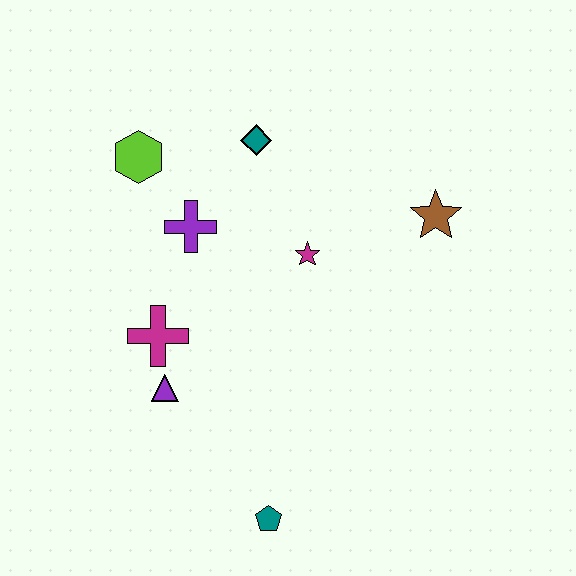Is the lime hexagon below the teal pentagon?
No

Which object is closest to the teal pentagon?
The purple triangle is closest to the teal pentagon.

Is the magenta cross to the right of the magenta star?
No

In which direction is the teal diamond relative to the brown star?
The teal diamond is to the left of the brown star.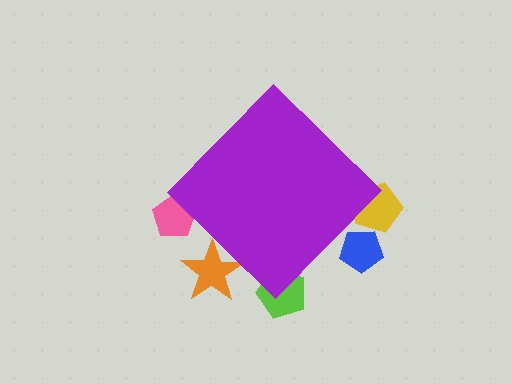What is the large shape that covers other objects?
A purple diamond.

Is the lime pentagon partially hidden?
Yes, the lime pentagon is partially hidden behind the purple diamond.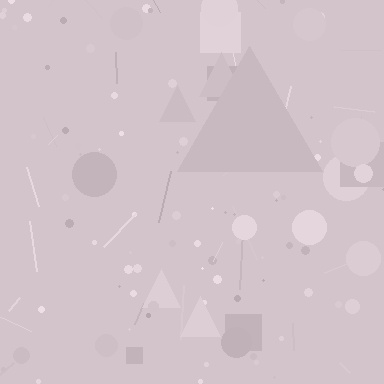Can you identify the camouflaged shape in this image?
The camouflaged shape is a triangle.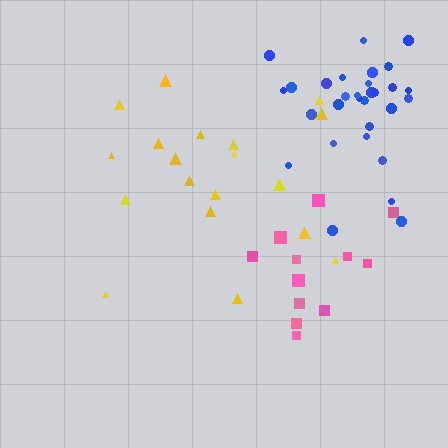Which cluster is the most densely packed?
Blue.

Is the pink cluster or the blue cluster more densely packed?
Blue.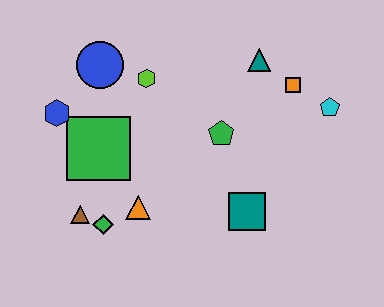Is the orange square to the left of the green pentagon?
No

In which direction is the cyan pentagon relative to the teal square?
The cyan pentagon is above the teal square.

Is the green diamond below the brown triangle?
Yes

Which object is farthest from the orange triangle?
The cyan pentagon is farthest from the orange triangle.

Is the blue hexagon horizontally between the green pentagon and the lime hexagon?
No